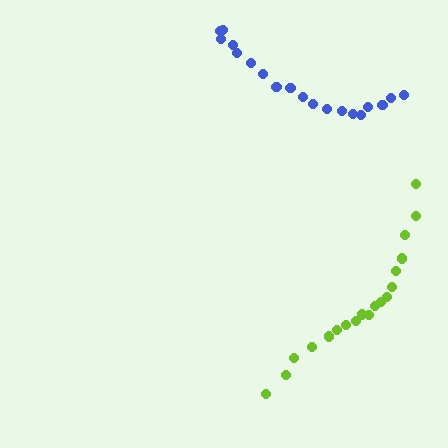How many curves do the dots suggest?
There are 2 distinct paths.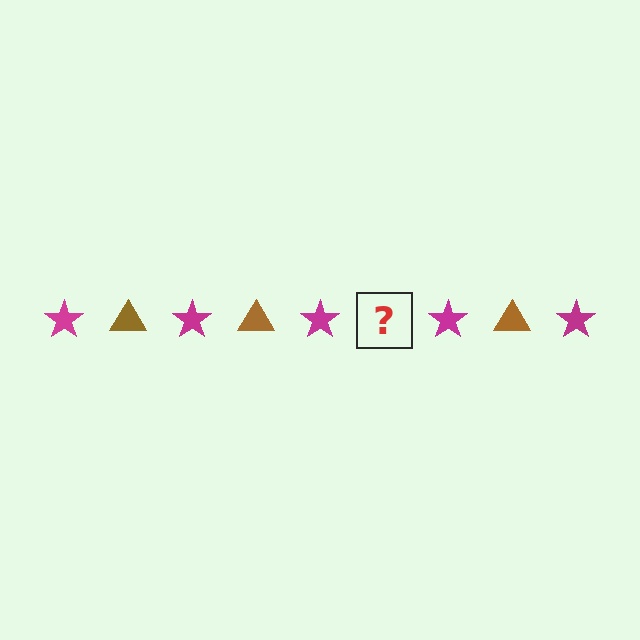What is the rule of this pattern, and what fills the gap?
The rule is that the pattern alternates between magenta star and brown triangle. The gap should be filled with a brown triangle.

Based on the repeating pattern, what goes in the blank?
The blank should be a brown triangle.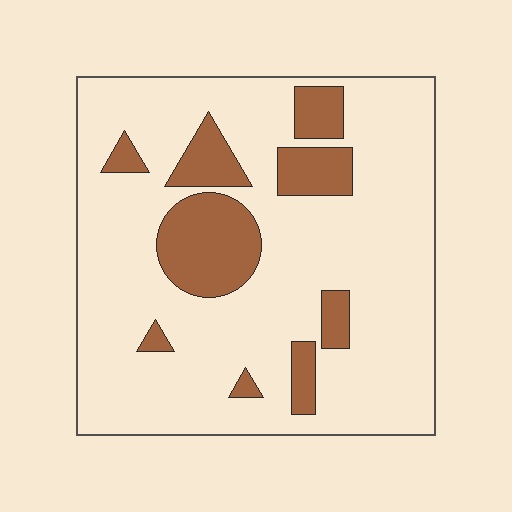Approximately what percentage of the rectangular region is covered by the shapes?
Approximately 20%.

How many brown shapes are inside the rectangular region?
9.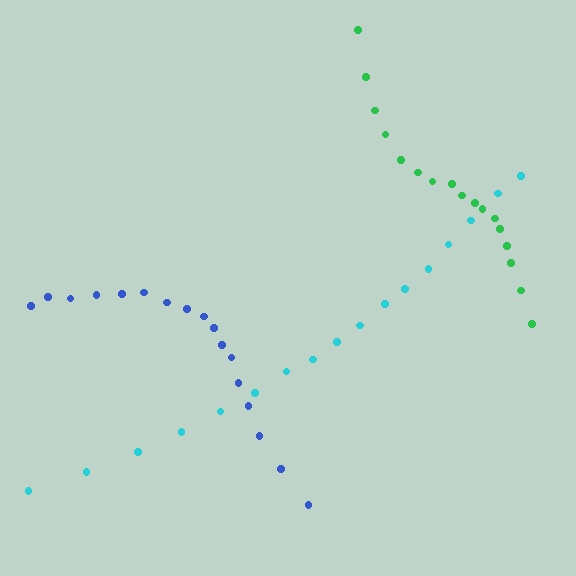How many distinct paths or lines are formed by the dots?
There are 3 distinct paths.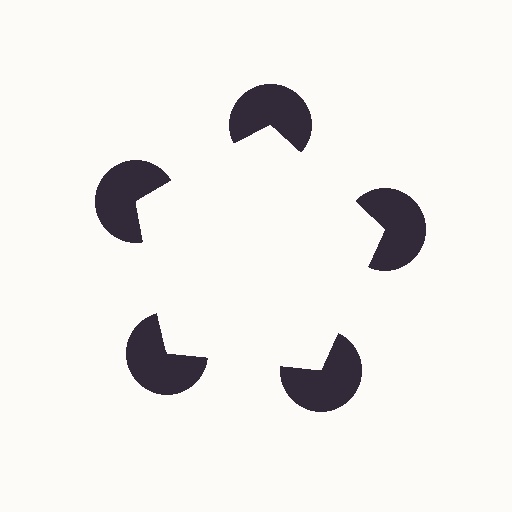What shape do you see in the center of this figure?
An illusory pentagon — its edges are inferred from the aligned wedge cuts in the pac-man discs, not physically drawn.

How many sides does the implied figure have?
5 sides.